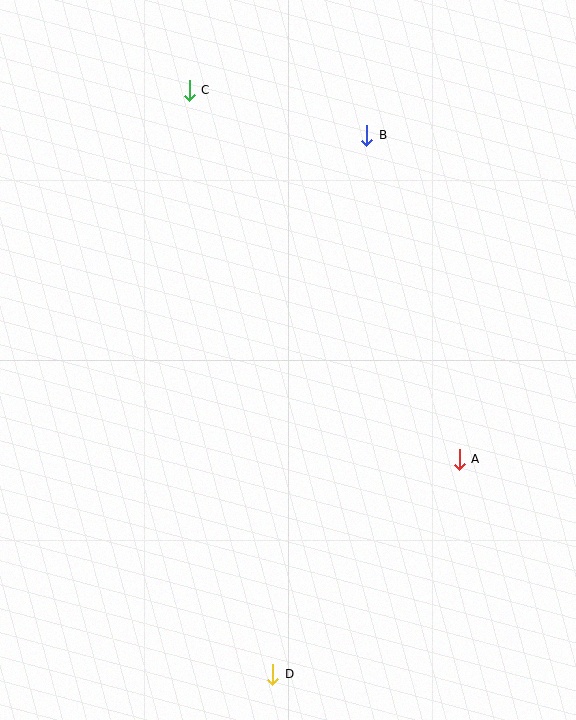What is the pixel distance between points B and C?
The distance between B and C is 183 pixels.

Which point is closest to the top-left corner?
Point C is closest to the top-left corner.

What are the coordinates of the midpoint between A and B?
The midpoint between A and B is at (413, 297).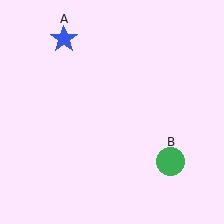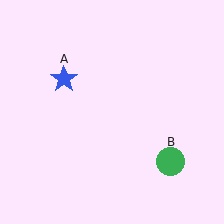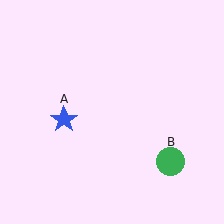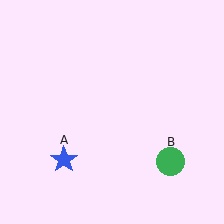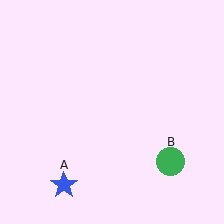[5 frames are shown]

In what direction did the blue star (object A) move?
The blue star (object A) moved down.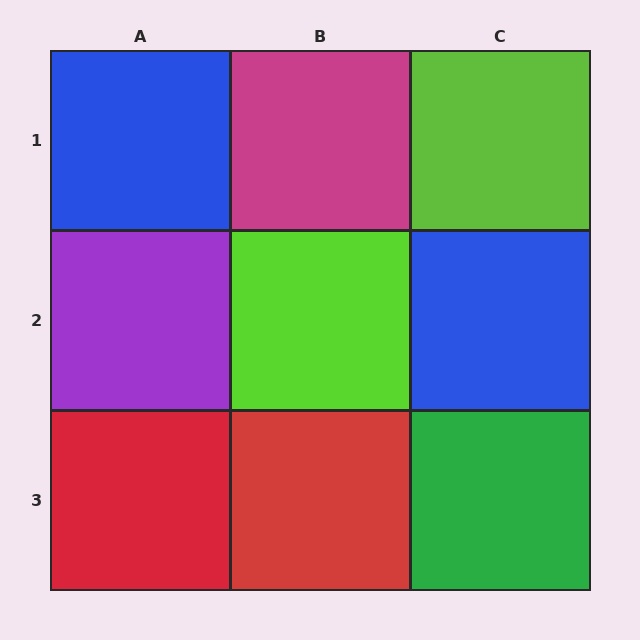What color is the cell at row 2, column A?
Purple.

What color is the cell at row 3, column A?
Red.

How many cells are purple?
1 cell is purple.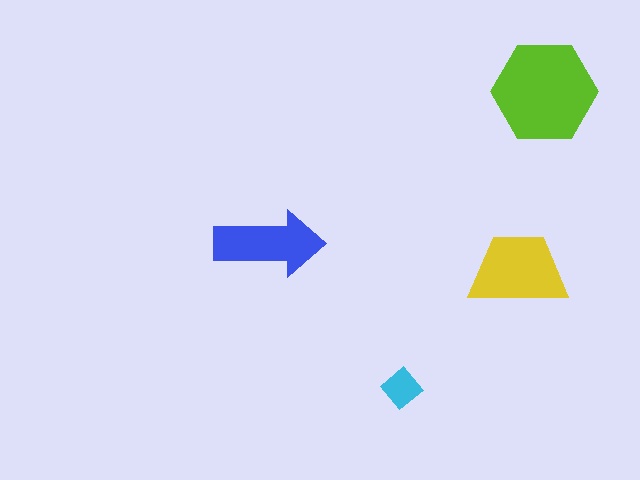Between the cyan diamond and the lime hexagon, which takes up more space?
The lime hexagon.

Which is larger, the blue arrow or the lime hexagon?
The lime hexagon.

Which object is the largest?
The lime hexagon.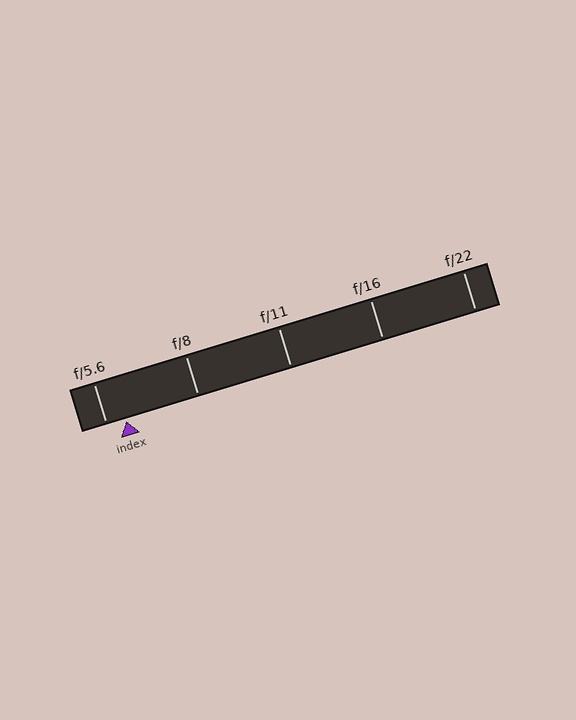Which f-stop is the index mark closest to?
The index mark is closest to f/5.6.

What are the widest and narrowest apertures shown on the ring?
The widest aperture shown is f/5.6 and the narrowest is f/22.